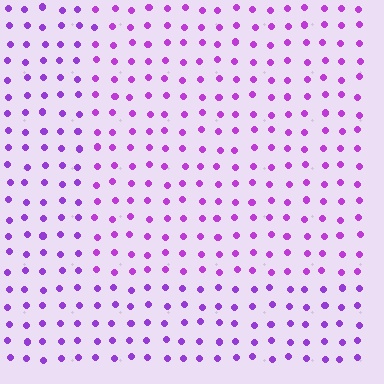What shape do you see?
I see a rectangle.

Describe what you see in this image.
The image is filled with small purple elements in a uniform arrangement. A rectangle-shaped region is visible where the elements are tinted to a slightly different hue, forming a subtle color boundary.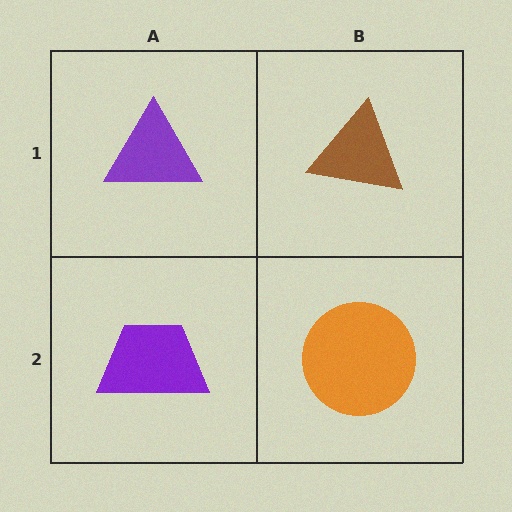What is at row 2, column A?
A purple trapezoid.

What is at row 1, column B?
A brown triangle.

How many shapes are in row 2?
2 shapes.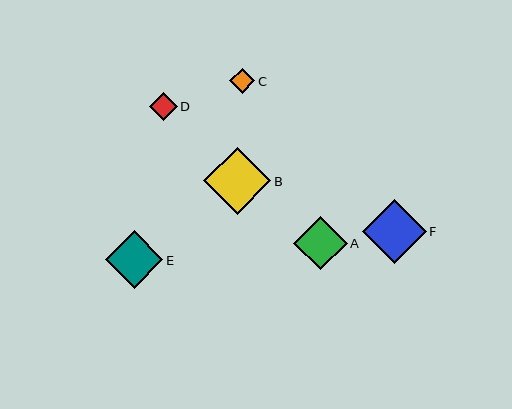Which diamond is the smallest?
Diamond C is the smallest with a size of approximately 25 pixels.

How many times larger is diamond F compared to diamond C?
Diamond F is approximately 2.6 times the size of diamond C.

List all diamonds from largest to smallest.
From largest to smallest: B, F, E, A, D, C.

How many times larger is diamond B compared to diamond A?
Diamond B is approximately 1.2 times the size of diamond A.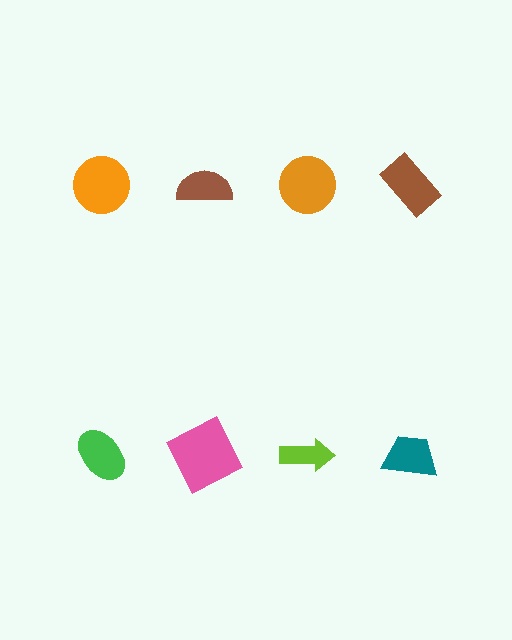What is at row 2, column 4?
A teal trapezoid.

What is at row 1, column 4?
A brown rectangle.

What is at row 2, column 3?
A lime arrow.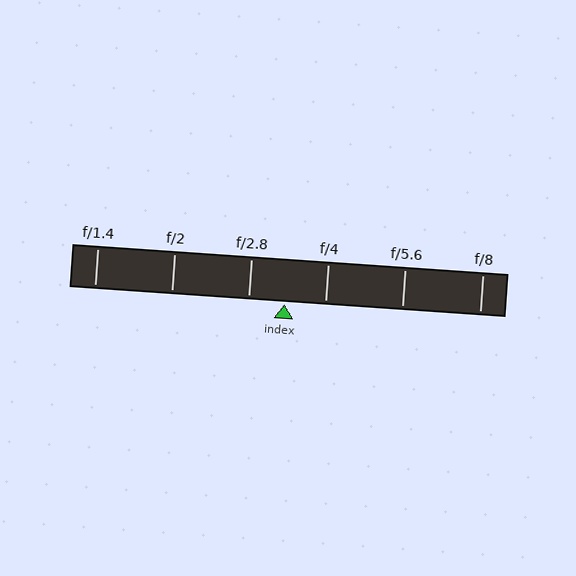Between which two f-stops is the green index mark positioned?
The index mark is between f/2.8 and f/4.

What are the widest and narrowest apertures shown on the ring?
The widest aperture shown is f/1.4 and the narrowest is f/8.